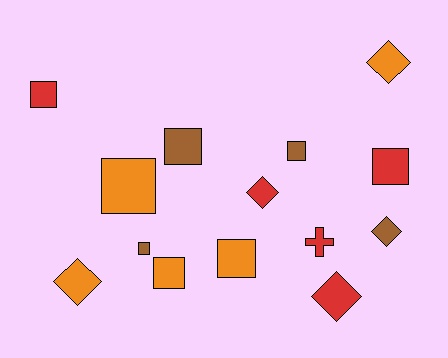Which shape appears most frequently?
Square, with 8 objects.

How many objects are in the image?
There are 14 objects.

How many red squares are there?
There are 2 red squares.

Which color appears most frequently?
Red, with 5 objects.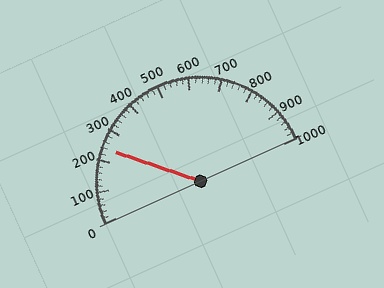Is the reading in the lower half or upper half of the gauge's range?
The reading is in the lower half of the range (0 to 1000).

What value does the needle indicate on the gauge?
The needle indicates approximately 240.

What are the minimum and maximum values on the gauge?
The gauge ranges from 0 to 1000.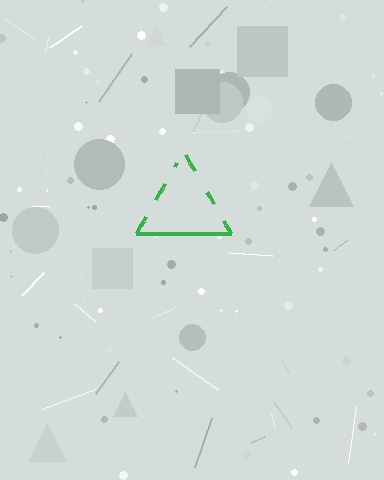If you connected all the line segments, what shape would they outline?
They would outline a triangle.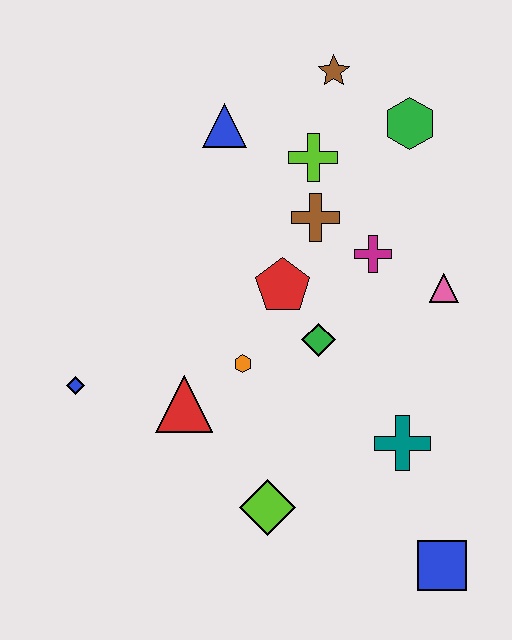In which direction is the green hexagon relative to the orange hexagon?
The green hexagon is above the orange hexagon.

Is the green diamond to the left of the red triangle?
No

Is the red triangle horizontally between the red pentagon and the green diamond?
No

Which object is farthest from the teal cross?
The brown star is farthest from the teal cross.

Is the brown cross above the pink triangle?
Yes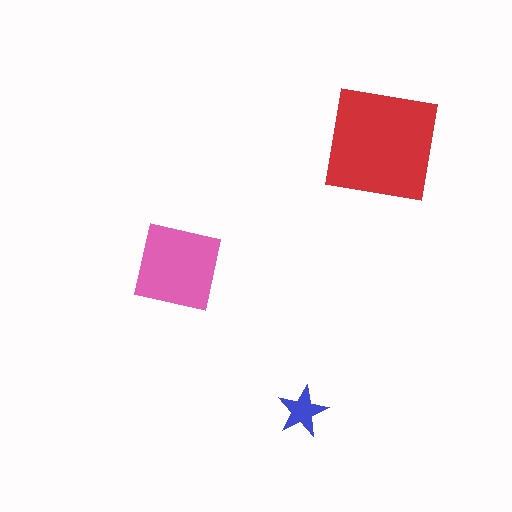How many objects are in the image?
There are 3 objects in the image.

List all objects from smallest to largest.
The blue star, the pink square, the red square.